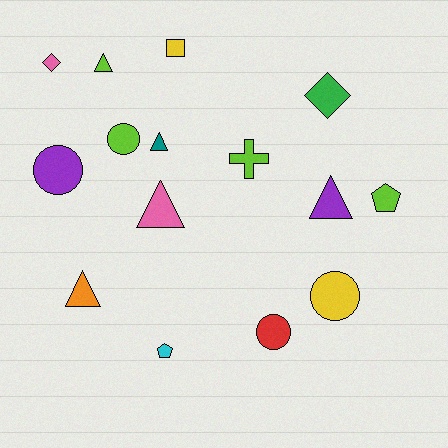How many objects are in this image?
There are 15 objects.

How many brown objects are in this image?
There are no brown objects.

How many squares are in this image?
There is 1 square.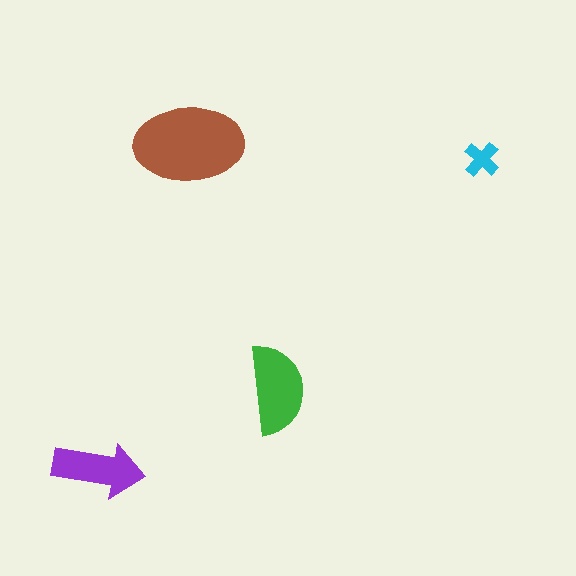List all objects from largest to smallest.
The brown ellipse, the green semicircle, the purple arrow, the cyan cross.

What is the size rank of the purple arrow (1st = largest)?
3rd.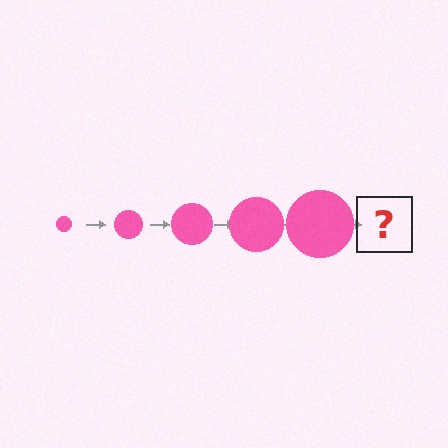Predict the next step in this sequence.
The next step is a pink circle, larger than the previous one.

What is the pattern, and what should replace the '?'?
The pattern is that the circle gets progressively larger each step. The '?' should be a pink circle, larger than the previous one.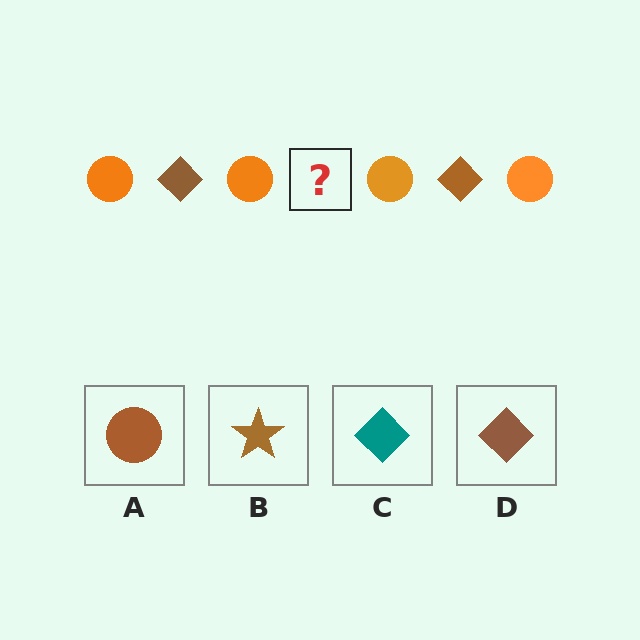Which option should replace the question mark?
Option D.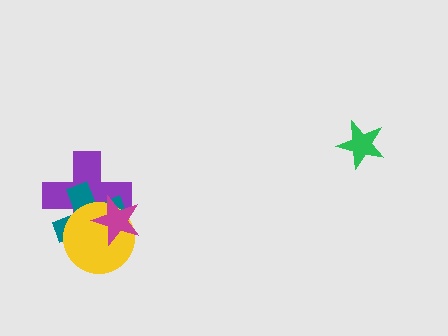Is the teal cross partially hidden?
Yes, it is partially covered by another shape.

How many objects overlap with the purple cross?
3 objects overlap with the purple cross.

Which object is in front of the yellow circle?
The magenta star is in front of the yellow circle.